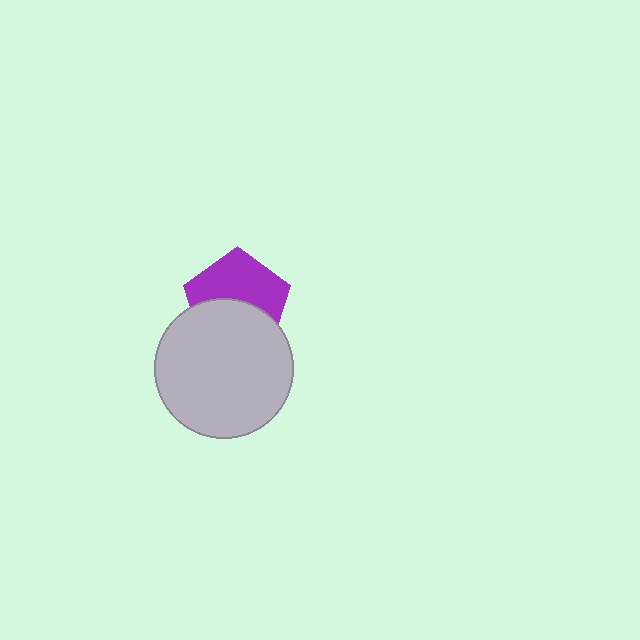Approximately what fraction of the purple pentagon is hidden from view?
Roughly 47% of the purple pentagon is hidden behind the light gray circle.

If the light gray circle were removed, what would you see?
You would see the complete purple pentagon.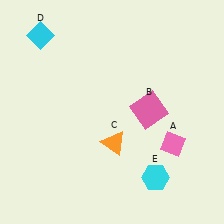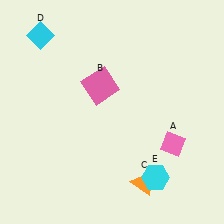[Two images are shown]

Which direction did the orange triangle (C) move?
The orange triangle (C) moved down.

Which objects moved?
The objects that moved are: the pink square (B), the orange triangle (C).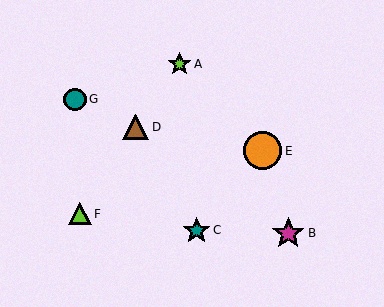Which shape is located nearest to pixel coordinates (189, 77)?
The lime star (labeled A) at (179, 64) is nearest to that location.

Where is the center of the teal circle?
The center of the teal circle is at (75, 99).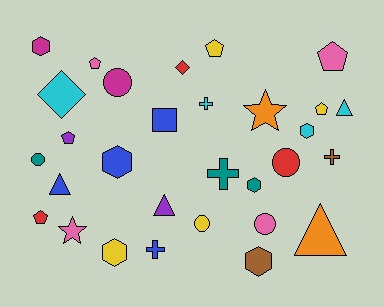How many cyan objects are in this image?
There are 4 cyan objects.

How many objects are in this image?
There are 30 objects.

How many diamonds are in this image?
There are 2 diamonds.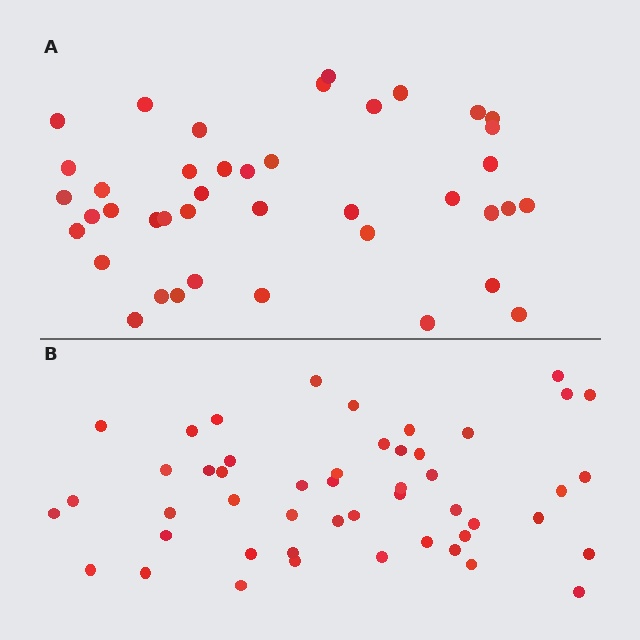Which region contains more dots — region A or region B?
Region B (the bottom region) has more dots.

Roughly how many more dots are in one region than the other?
Region B has roughly 8 or so more dots than region A.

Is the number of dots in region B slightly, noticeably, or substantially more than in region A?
Region B has only slightly more — the two regions are fairly close. The ratio is roughly 1.2 to 1.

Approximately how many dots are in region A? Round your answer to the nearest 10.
About 40 dots. (The exact count is 41, which rounds to 40.)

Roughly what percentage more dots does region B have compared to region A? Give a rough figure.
About 20% more.